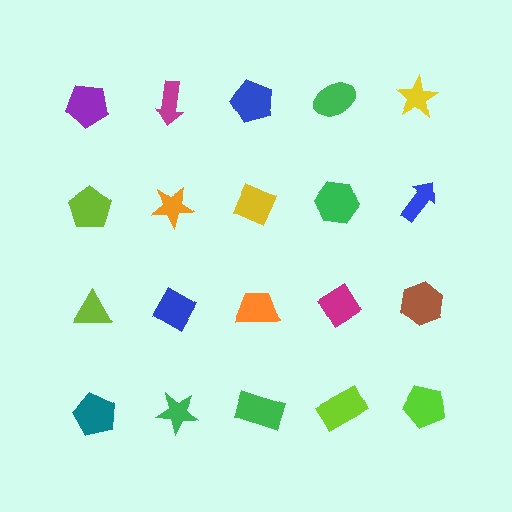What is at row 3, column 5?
A brown hexagon.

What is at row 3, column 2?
A blue diamond.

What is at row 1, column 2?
A magenta arrow.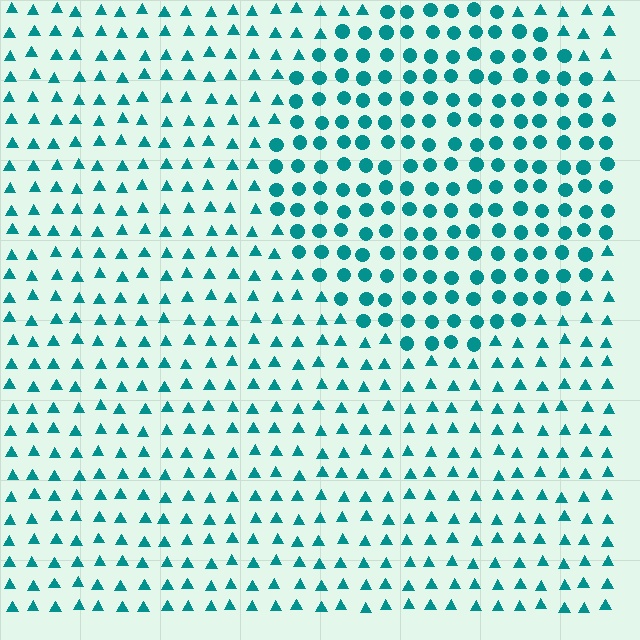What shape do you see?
I see a circle.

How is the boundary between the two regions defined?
The boundary is defined by a change in element shape: circles inside vs. triangles outside. All elements share the same color and spacing.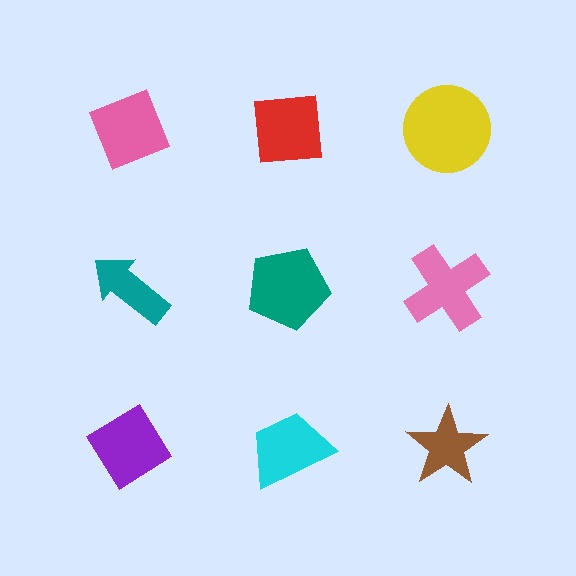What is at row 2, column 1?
A teal arrow.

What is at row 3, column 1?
A purple diamond.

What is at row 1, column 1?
A pink diamond.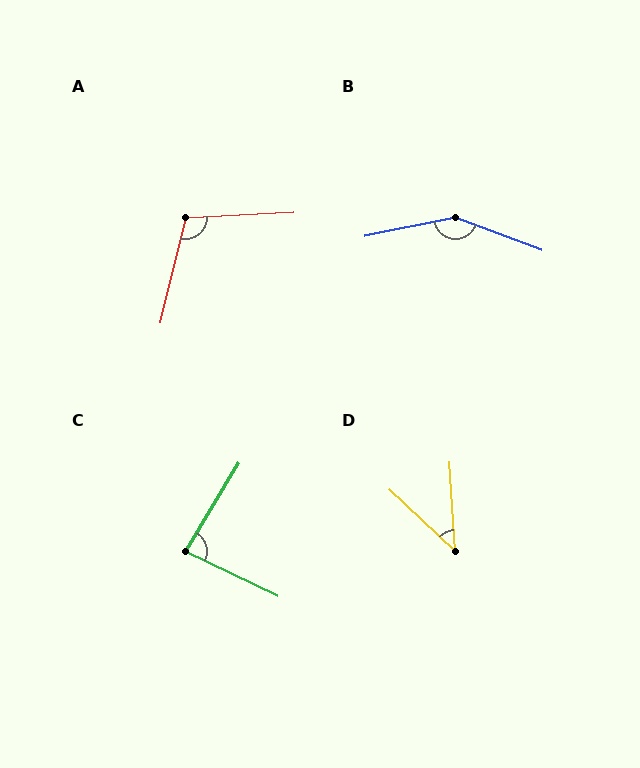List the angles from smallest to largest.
D (43°), C (85°), A (106°), B (148°).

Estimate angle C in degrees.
Approximately 85 degrees.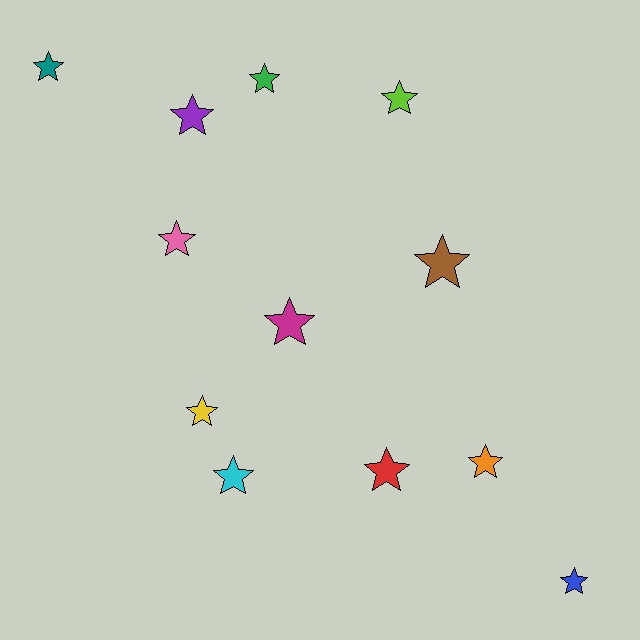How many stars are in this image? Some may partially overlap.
There are 12 stars.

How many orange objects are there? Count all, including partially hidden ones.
There is 1 orange object.